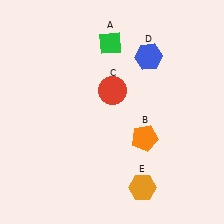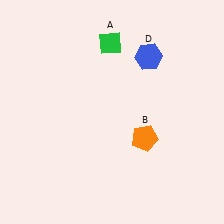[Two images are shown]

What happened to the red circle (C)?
The red circle (C) was removed in Image 2. It was in the top-right area of Image 1.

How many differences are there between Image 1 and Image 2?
There are 2 differences between the two images.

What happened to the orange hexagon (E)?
The orange hexagon (E) was removed in Image 2. It was in the bottom-right area of Image 1.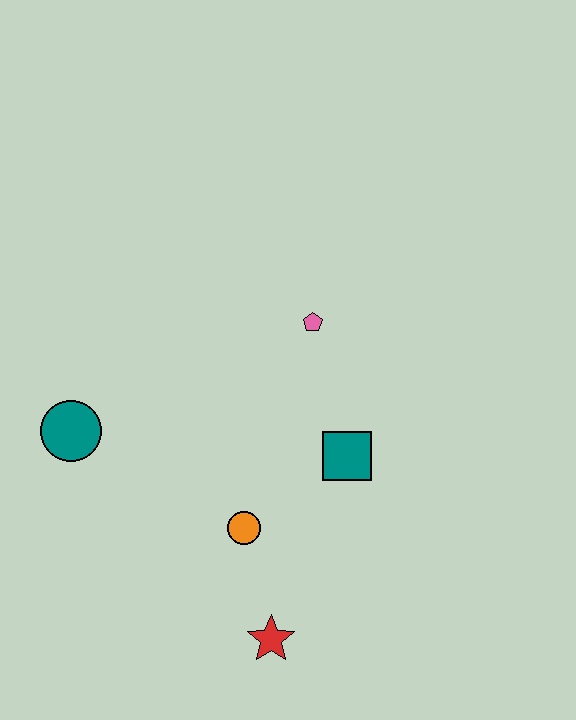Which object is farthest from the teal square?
The teal circle is farthest from the teal square.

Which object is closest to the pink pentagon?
The teal square is closest to the pink pentagon.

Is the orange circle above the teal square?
No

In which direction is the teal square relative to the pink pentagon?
The teal square is below the pink pentagon.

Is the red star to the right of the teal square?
No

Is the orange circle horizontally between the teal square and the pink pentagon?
No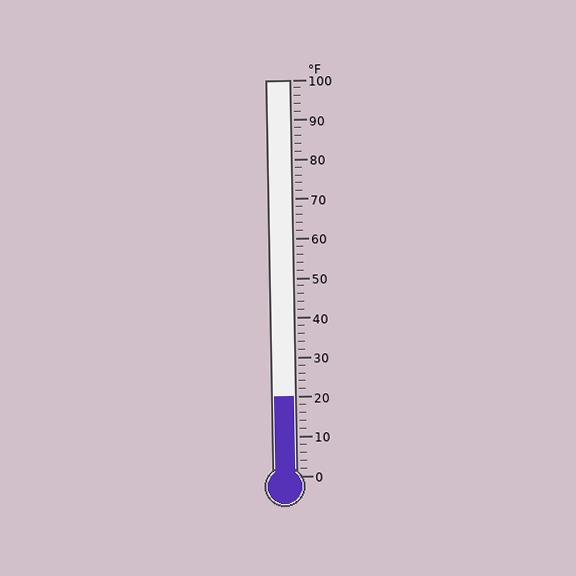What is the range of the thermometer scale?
The thermometer scale ranges from 0°F to 100°F.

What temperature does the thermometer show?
The thermometer shows approximately 20°F.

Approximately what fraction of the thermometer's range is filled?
The thermometer is filled to approximately 20% of its range.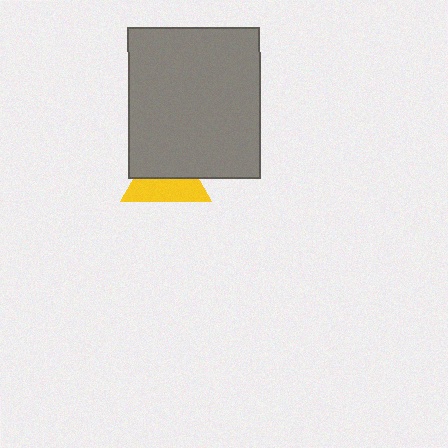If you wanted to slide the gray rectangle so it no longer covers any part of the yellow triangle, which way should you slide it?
Slide it up — that is the most direct way to separate the two shapes.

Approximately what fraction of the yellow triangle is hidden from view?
Roughly 52% of the yellow triangle is hidden behind the gray rectangle.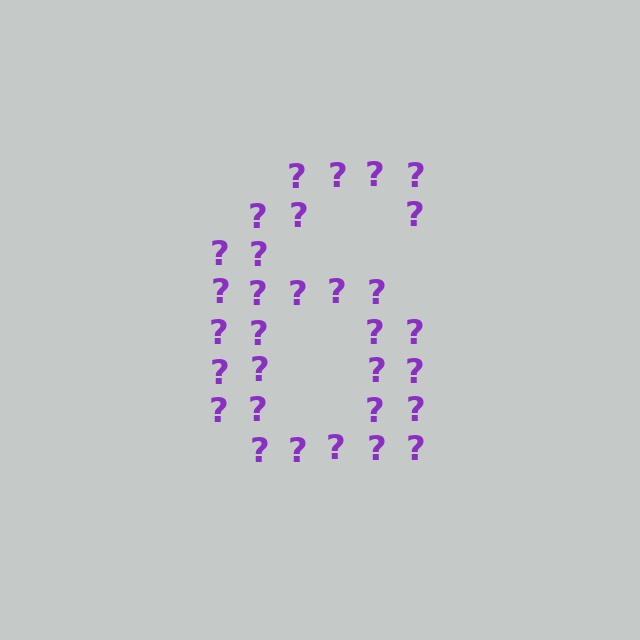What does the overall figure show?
The overall figure shows the digit 6.